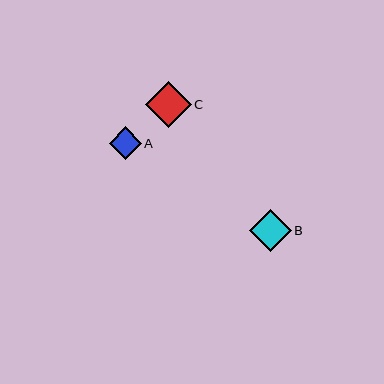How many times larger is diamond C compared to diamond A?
Diamond C is approximately 1.4 times the size of diamond A.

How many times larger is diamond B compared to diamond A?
Diamond B is approximately 1.3 times the size of diamond A.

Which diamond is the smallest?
Diamond A is the smallest with a size of approximately 32 pixels.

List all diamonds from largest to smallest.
From largest to smallest: C, B, A.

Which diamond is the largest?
Diamond C is the largest with a size of approximately 45 pixels.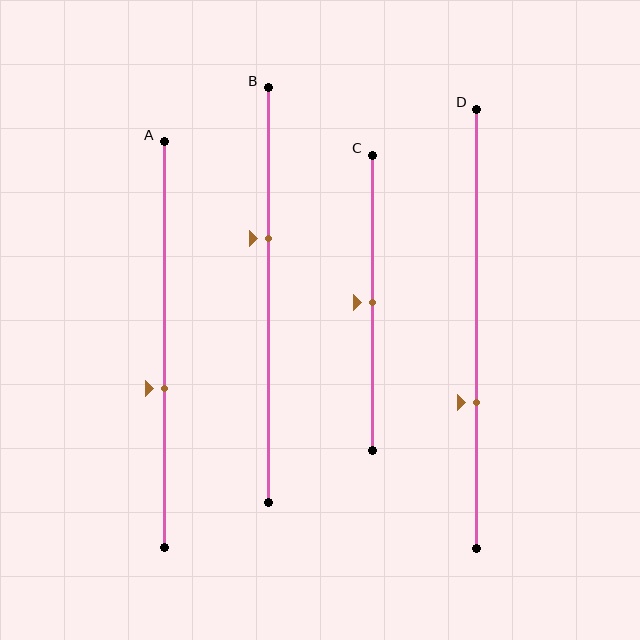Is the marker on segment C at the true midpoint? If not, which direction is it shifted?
Yes, the marker on segment C is at the true midpoint.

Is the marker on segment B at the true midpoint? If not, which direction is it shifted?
No, the marker on segment B is shifted upward by about 14% of the segment length.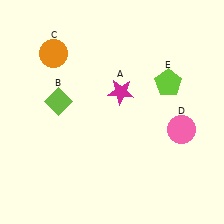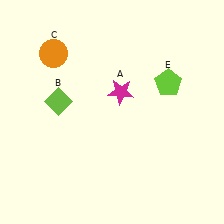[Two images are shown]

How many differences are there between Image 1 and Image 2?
There is 1 difference between the two images.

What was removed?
The pink circle (D) was removed in Image 2.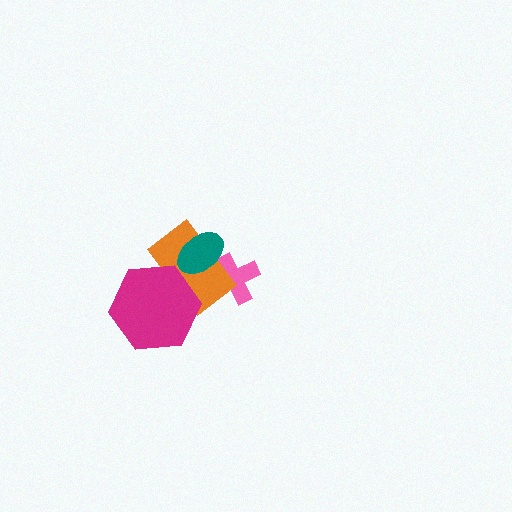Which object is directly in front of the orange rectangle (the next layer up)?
The teal ellipse is directly in front of the orange rectangle.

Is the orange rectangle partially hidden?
Yes, it is partially covered by another shape.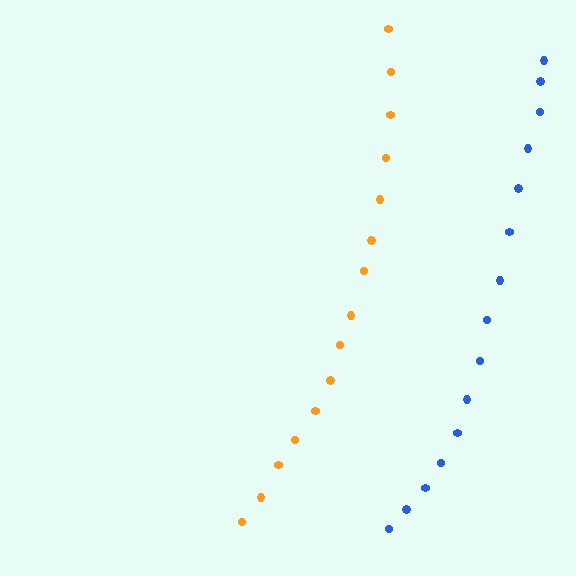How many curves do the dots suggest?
There are 2 distinct paths.